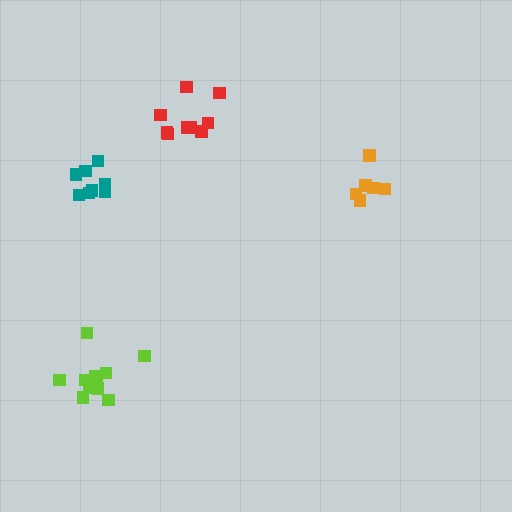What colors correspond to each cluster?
The clusters are colored: lime, orange, red, teal.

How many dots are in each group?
Group 1: 11 dots, Group 2: 6 dots, Group 3: 9 dots, Group 4: 8 dots (34 total).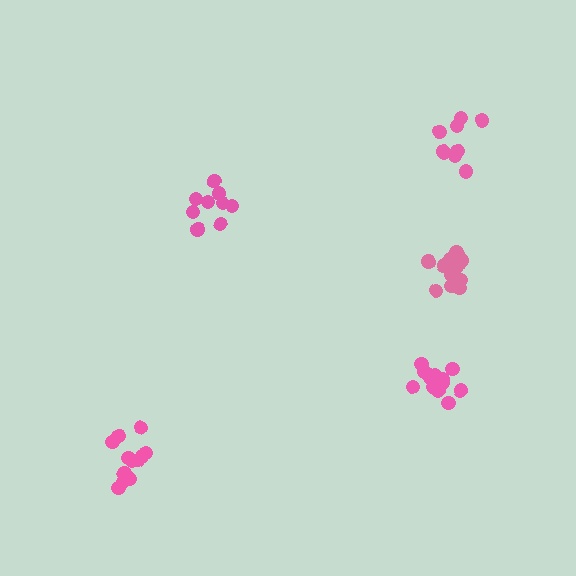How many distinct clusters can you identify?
There are 5 distinct clusters.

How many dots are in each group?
Group 1: 14 dots, Group 2: 10 dots, Group 3: 9 dots, Group 4: 13 dots, Group 5: 13 dots (59 total).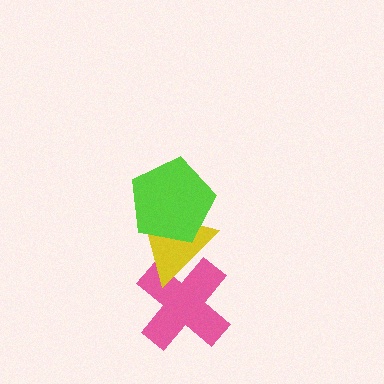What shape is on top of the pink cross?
The yellow triangle is on top of the pink cross.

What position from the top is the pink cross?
The pink cross is 3rd from the top.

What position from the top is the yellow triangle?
The yellow triangle is 2nd from the top.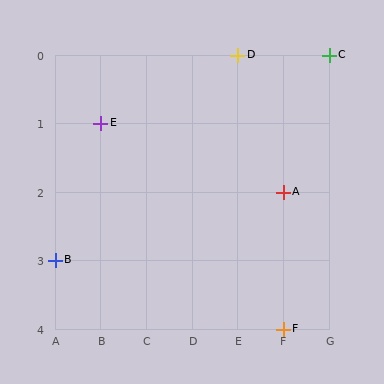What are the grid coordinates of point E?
Point E is at grid coordinates (B, 1).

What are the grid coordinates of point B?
Point B is at grid coordinates (A, 3).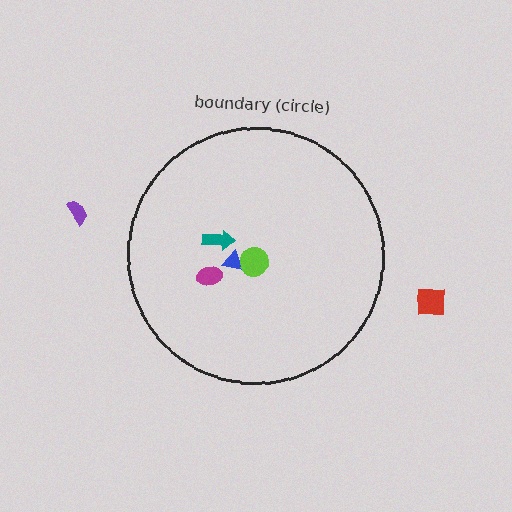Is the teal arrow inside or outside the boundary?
Inside.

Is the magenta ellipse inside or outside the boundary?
Inside.